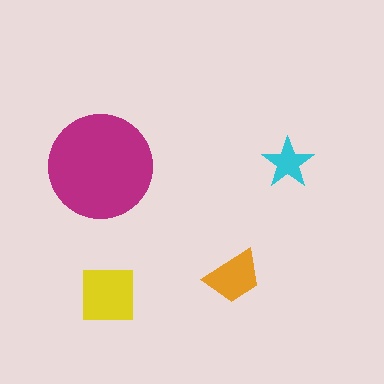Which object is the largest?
The magenta circle.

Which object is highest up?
The cyan star is topmost.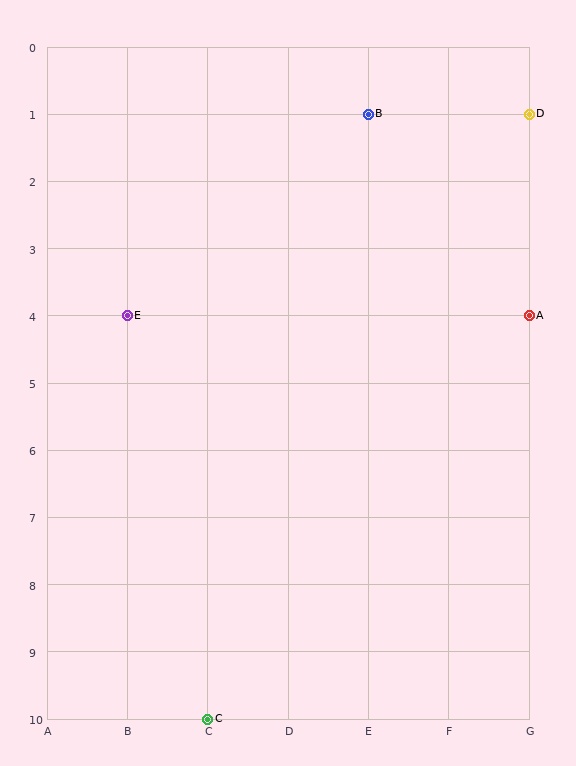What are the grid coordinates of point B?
Point B is at grid coordinates (E, 1).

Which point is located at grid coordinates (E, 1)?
Point B is at (E, 1).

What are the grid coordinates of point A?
Point A is at grid coordinates (G, 4).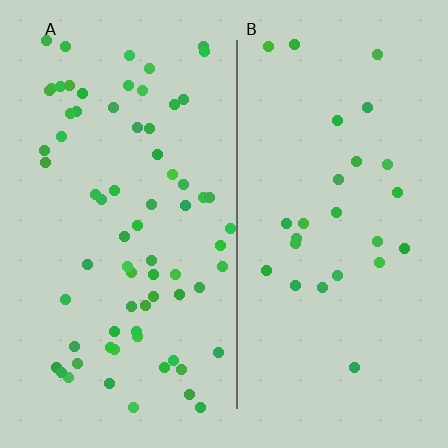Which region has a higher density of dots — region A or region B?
A (the left).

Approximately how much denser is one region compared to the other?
Approximately 2.7× — region A over region B.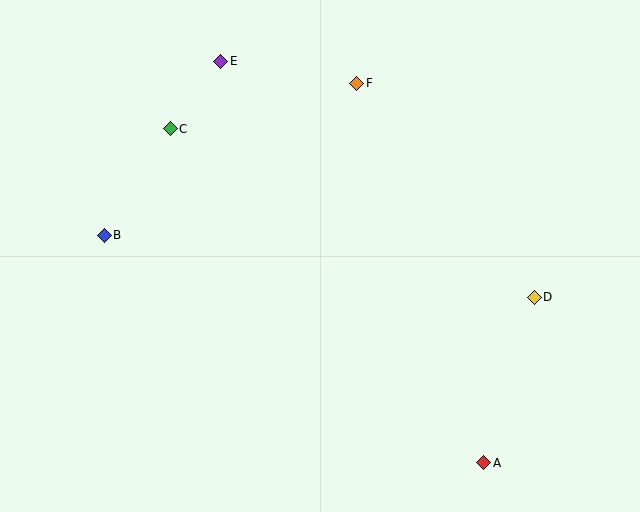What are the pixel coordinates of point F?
Point F is at (357, 83).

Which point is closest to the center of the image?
Point F at (357, 83) is closest to the center.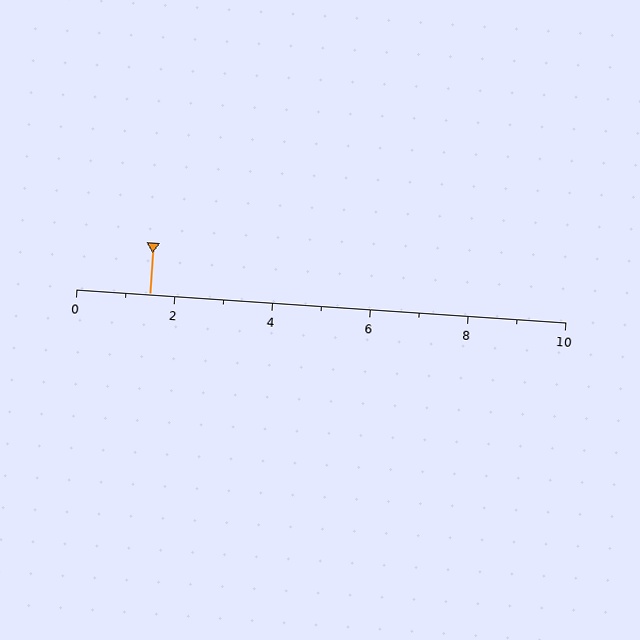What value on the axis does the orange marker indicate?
The marker indicates approximately 1.5.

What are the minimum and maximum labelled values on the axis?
The axis runs from 0 to 10.